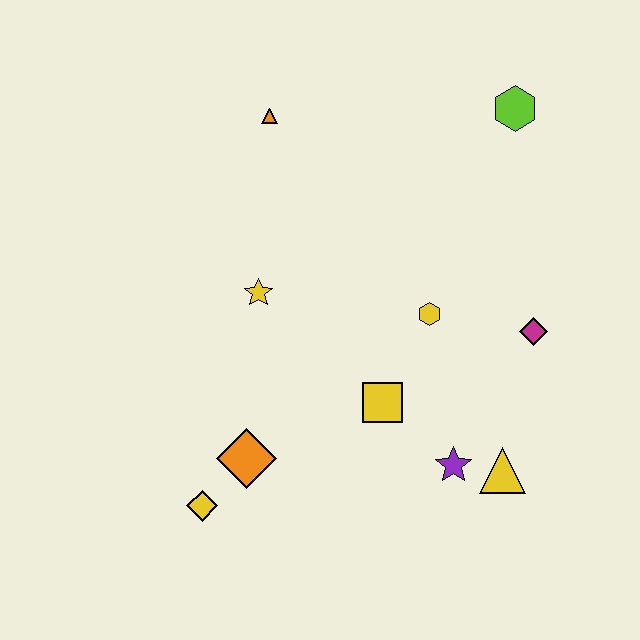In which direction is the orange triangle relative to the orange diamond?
The orange triangle is above the orange diamond.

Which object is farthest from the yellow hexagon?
The yellow diamond is farthest from the yellow hexagon.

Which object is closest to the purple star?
The yellow triangle is closest to the purple star.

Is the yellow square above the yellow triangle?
Yes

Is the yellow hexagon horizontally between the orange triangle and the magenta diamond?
Yes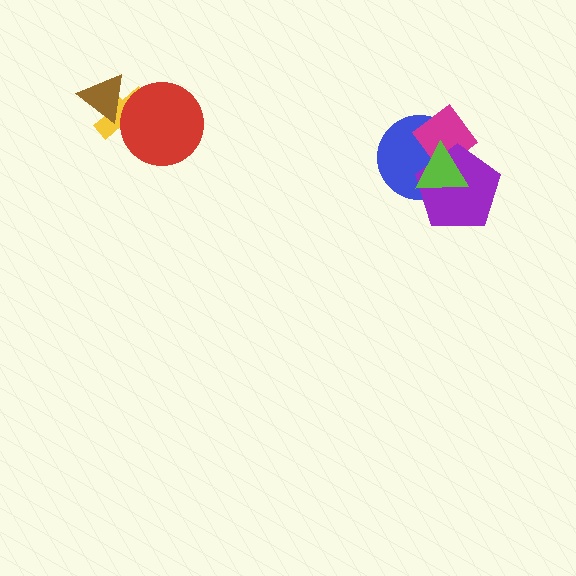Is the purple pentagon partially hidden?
Yes, it is partially covered by another shape.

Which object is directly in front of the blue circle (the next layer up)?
The magenta diamond is directly in front of the blue circle.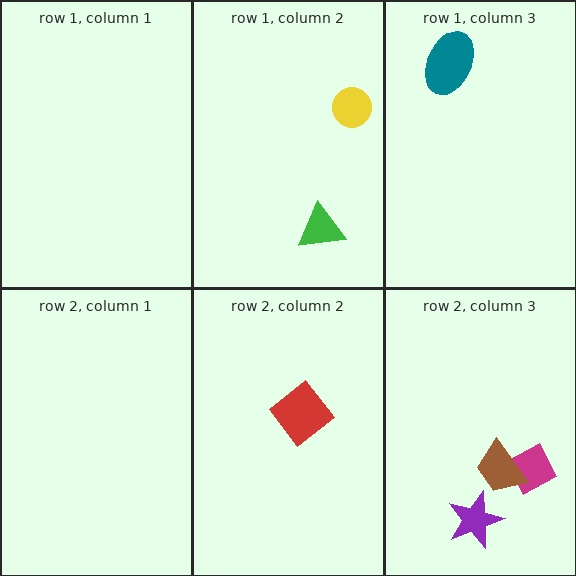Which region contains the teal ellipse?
The row 1, column 3 region.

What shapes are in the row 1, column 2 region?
The yellow circle, the green triangle.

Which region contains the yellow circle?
The row 1, column 2 region.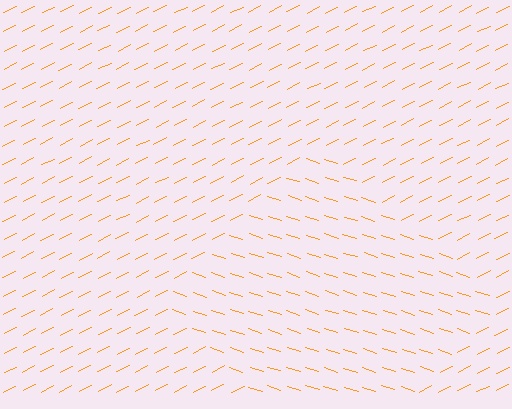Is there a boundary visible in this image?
Yes, there is a texture boundary formed by a change in line orientation.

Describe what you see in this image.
The image is filled with small orange line segments. A diamond region in the image has lines oriented differently from the surrounding lines, creating a visible texture boundary.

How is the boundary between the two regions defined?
The boundary is defined purely by a change in line orientation (approximately 45 degrees difference). All lines are the same color and thickness.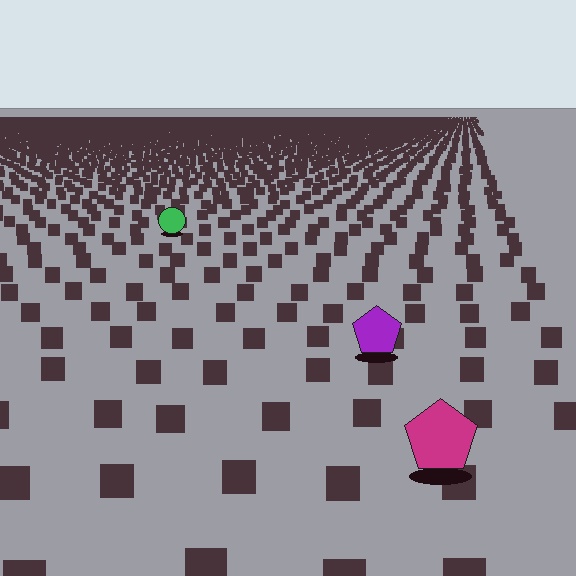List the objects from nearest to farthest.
From nearest to farthest: the magenta pentagon, the purple pentagon, the green circle.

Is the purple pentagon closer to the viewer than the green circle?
Yes. The purple pentagon is closer — you can tell from the texture gradient: the ground texture is coarser near it.